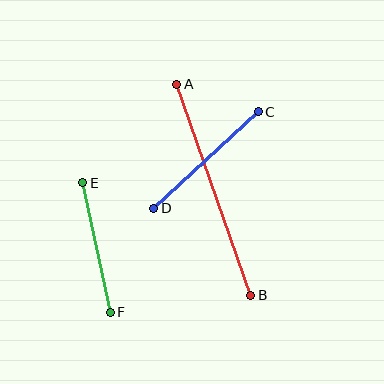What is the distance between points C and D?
The distance is approximately 142 pixels.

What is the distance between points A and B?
The distance is approximately 223 pixels.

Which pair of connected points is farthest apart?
Points A and B are farthest apart.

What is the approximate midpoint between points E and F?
The midpoint is at approximately (96, 248) pixels.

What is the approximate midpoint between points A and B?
The midpoint is at approximately (214, 190) pixels.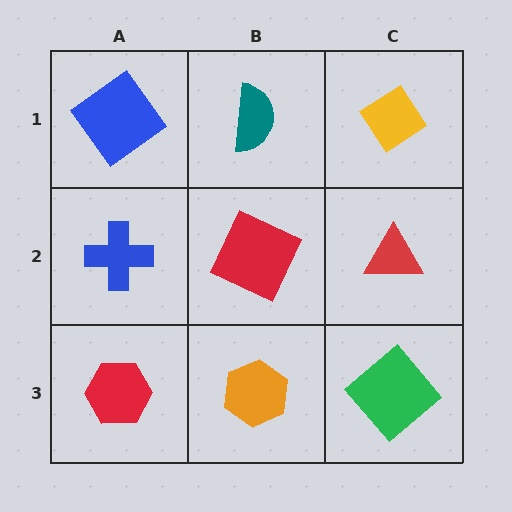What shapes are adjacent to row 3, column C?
A red triangle (row 2, column C), an orange hexagon (row 3, column B).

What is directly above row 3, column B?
A red square.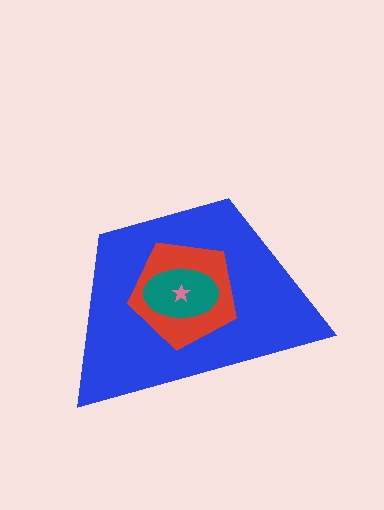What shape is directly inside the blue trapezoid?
The red pentagon.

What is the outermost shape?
The blue trapezoid.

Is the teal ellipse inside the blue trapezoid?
Yes.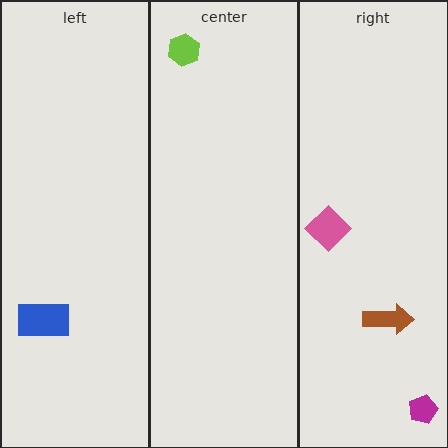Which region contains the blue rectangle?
The left region.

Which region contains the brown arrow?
The right region.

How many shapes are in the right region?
3.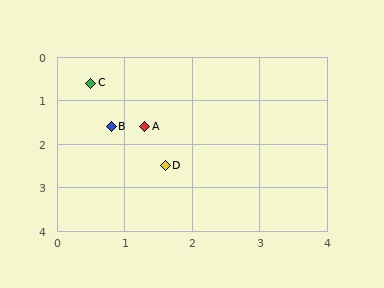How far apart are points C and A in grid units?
Points C and A are about 1.3 grid units apart.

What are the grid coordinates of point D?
Point D is at approximately (1.6, 2.5).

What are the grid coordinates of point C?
Point C is at approximately (0.5, 0.6).